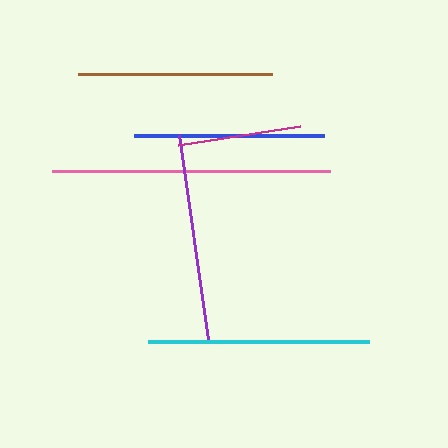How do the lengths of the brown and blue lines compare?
The brown and blue lines are approximately the same length.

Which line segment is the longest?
The pink line is the longest at approximately 278 pixels.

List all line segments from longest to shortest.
From longest to shortest: pink, cyan, purple, brown, blue, magenta.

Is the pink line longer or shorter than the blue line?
The pink line is longer than the blue line.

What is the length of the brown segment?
The brown segment is approximately 195 pixels long.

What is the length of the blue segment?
The blue segment is approximately 190 pixels long.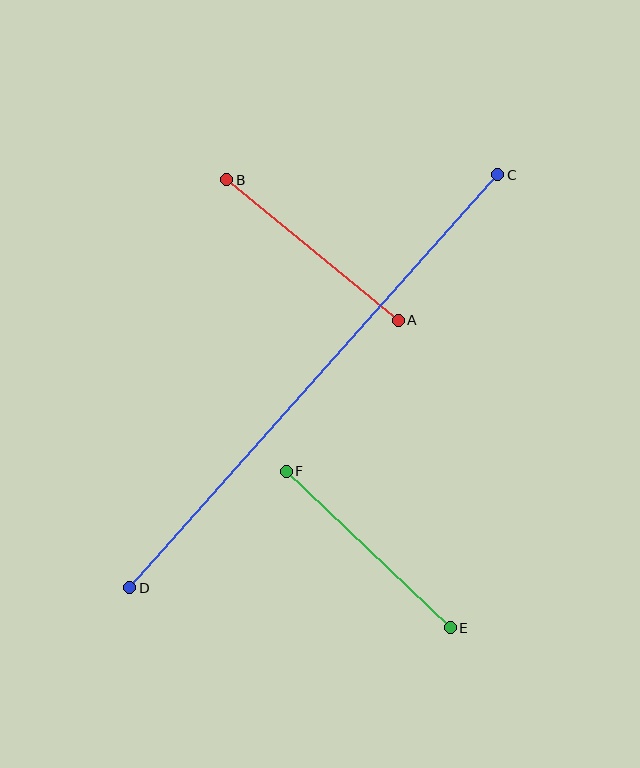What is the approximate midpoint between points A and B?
The midpoint is at approximately (313, 250) pixels.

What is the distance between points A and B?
The distance is approximately 222 pixels.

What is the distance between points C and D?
The distance is approximately 553 pixels.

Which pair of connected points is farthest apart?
Points C and D are farthest apart.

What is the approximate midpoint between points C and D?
The midpoint is at approximately (314, 381) pixels.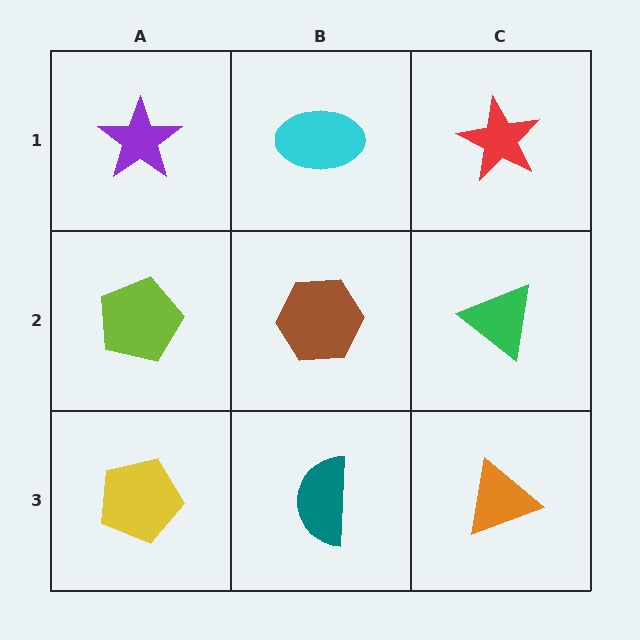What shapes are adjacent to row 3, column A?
A lime pentagon (row 2, column A), a teal semicircle (row 3, column B).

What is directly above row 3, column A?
A lime pentagon.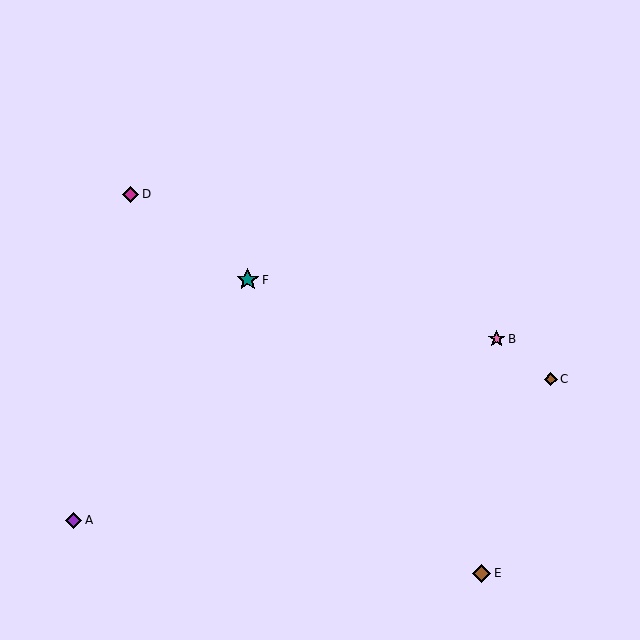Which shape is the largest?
The teal star (labeled F) is the largest.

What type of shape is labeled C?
Shape C is a brown diamond.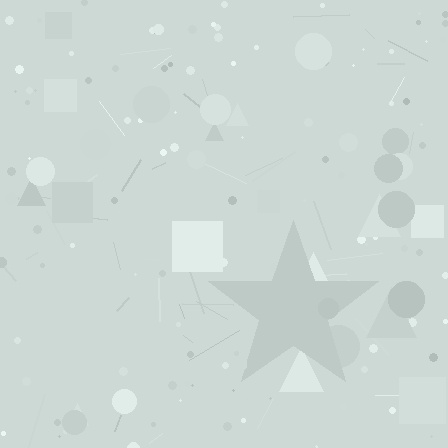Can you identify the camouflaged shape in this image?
The camouflaged shape is a star.